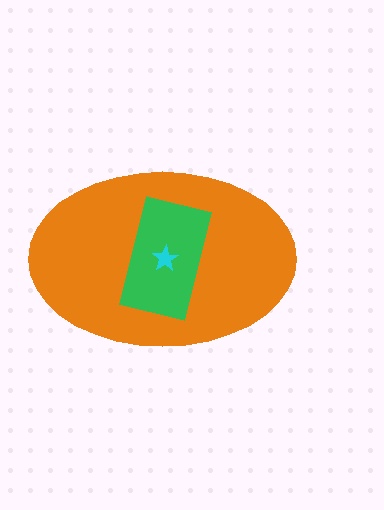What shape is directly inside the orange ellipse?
The green rectangle.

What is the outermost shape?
The orange ellipse.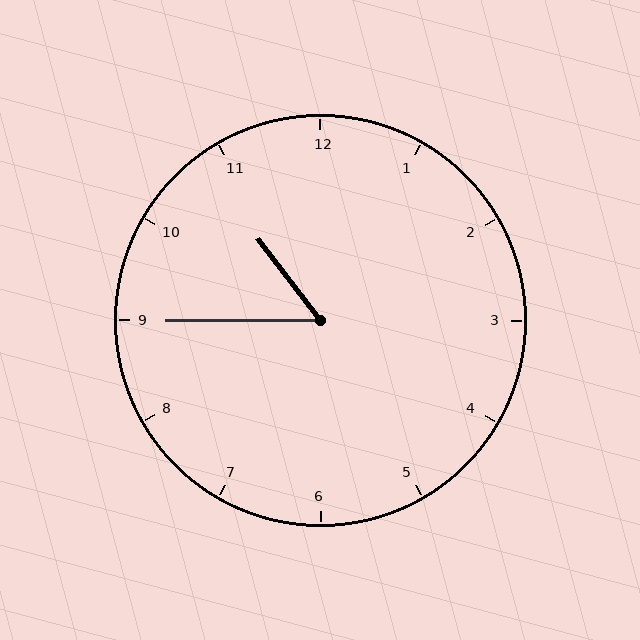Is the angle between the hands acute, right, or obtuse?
It is acute.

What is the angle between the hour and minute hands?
Approximately 52 degrees.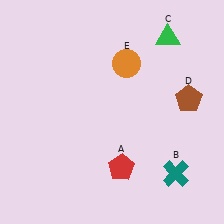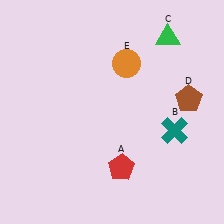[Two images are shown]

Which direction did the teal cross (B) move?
The teal cross (B) moved up.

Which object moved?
The teal cross (B) moved up.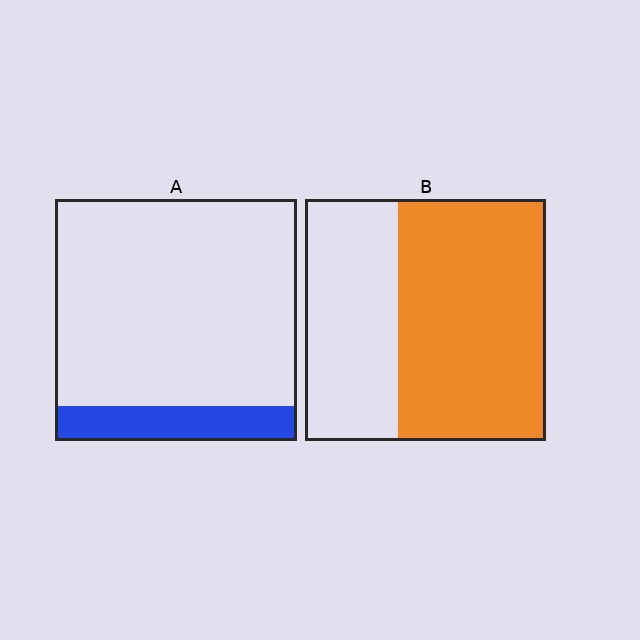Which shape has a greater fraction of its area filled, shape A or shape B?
Shape B.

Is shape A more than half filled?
No.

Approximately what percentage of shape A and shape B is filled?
A is approximately 15% and B is approximately 60%.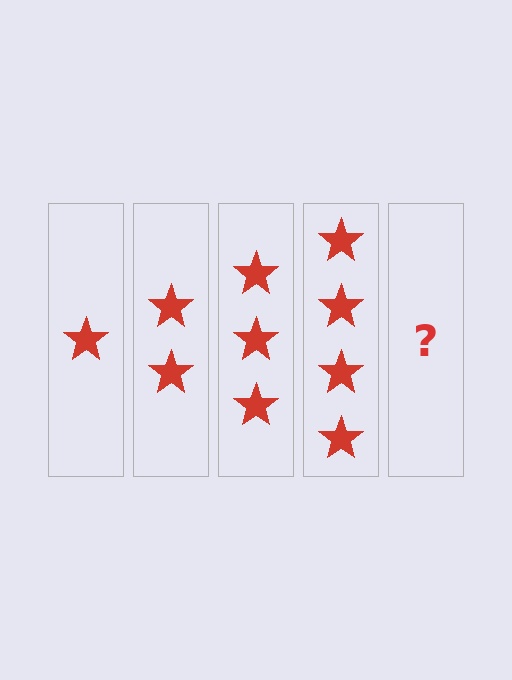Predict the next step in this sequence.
The next step is 5 stars.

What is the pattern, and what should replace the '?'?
The pattern is that each step adds one more star. The '?' should be 5 stars.